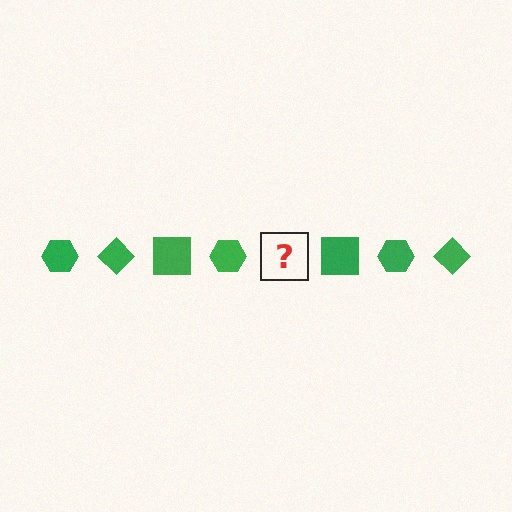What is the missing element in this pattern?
The missing element is a green diamond.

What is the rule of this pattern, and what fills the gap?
The rule is that the pattern cycles through hexagon, diamond, square shapes in green. The gap should be filled with a green diamond.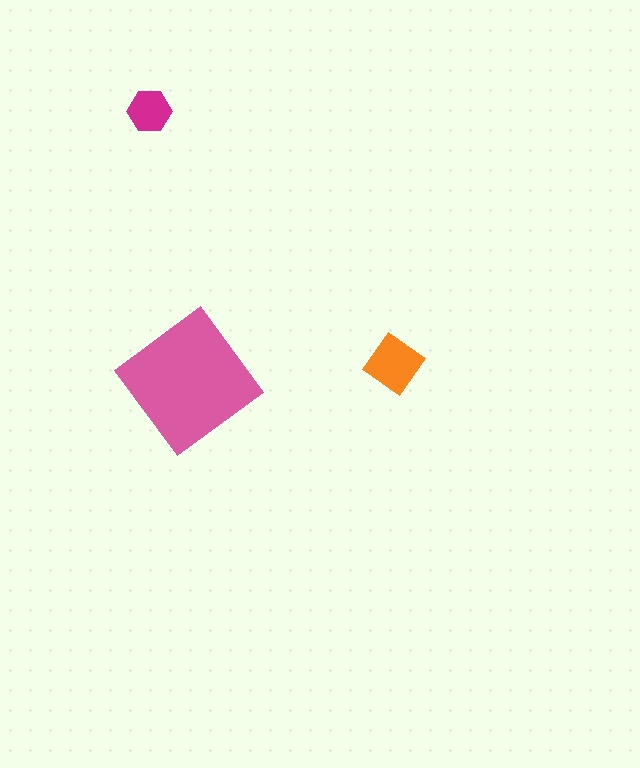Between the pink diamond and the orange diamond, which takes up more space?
The pink diamond.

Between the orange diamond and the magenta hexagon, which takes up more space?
The orange diamond.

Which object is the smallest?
The magenta hexagon.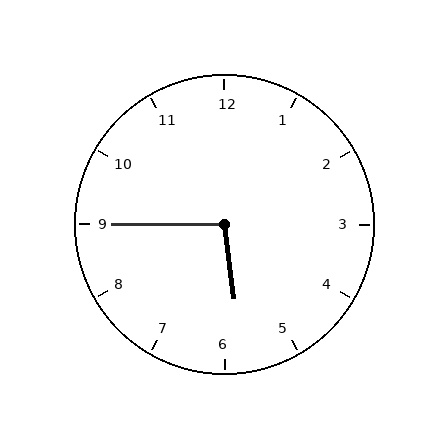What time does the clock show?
5:45.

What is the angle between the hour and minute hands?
Approximately 98 degrees.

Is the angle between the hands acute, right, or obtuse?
It is obtuse.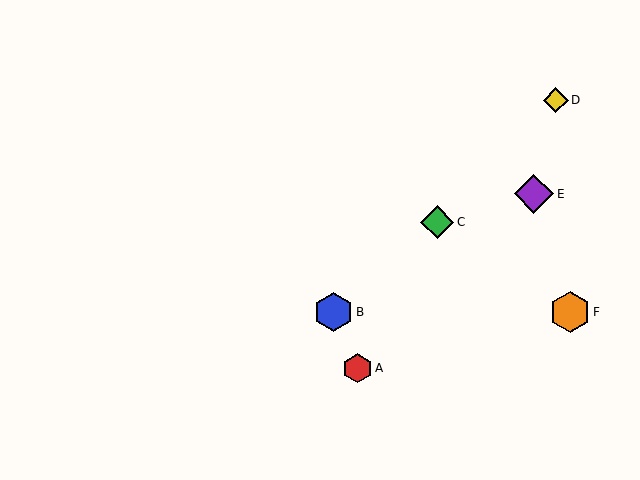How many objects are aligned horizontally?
2 objects (B, F) are aligned horizontally.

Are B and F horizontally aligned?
Yes, both are at y≈312.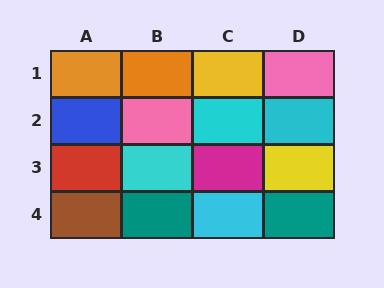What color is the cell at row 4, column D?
Teal.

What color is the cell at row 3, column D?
Yellow.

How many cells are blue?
1 cell is blue.